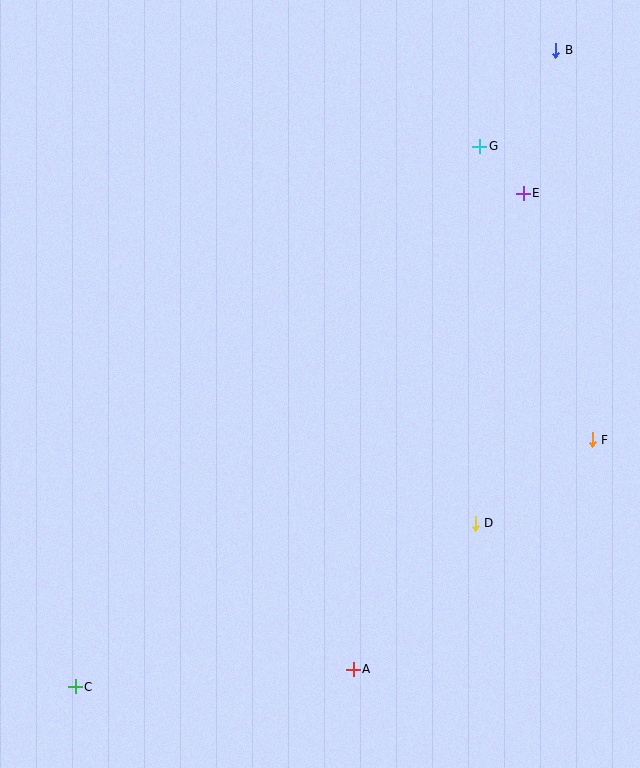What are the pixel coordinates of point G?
Point G is at (480, 146).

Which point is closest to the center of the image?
Point D at (475, 523) is closest to the center.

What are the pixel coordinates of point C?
Point C is at (75, 687).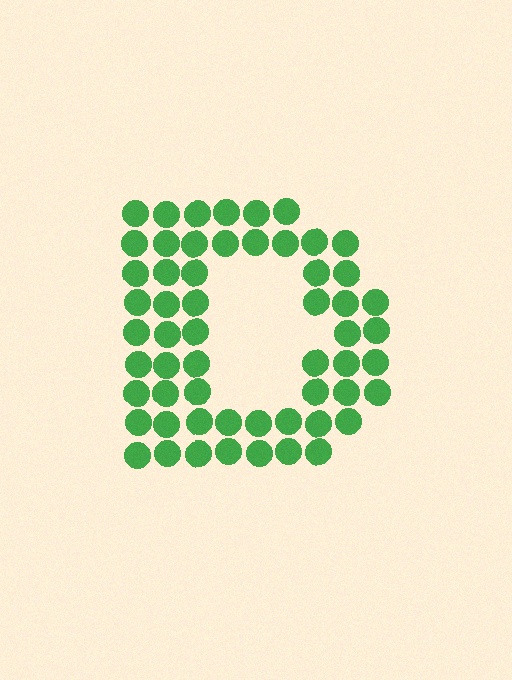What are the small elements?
The small elements are circles.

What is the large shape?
The large shape is the letter D.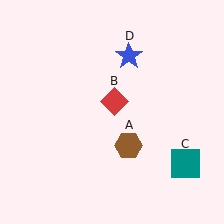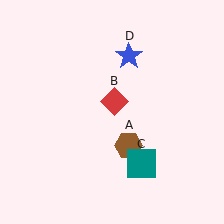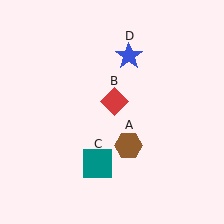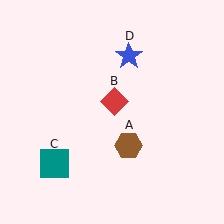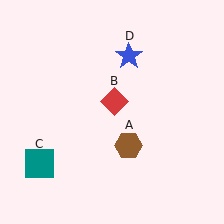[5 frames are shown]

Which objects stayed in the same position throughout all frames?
Brown hexagon (object A) and red diamond (object B) and blue star (object D) remained stationary.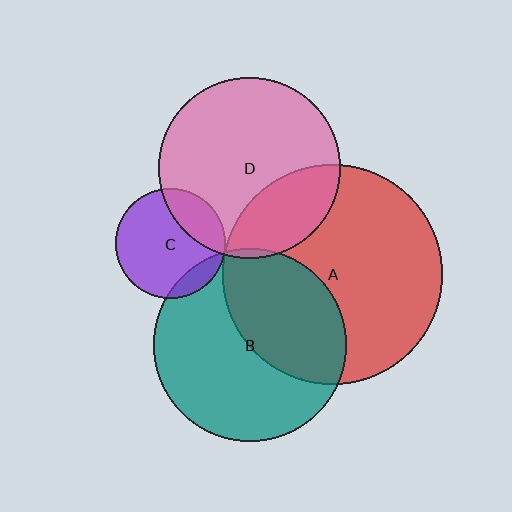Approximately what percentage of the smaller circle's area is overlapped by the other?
Approximately 5%.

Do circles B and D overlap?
Yes.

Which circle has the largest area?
Circle A (red).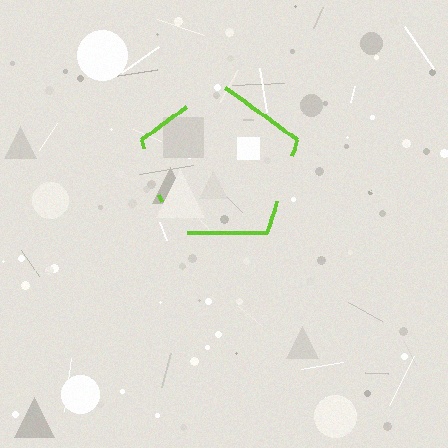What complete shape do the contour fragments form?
The contour fragments form a pentagon.